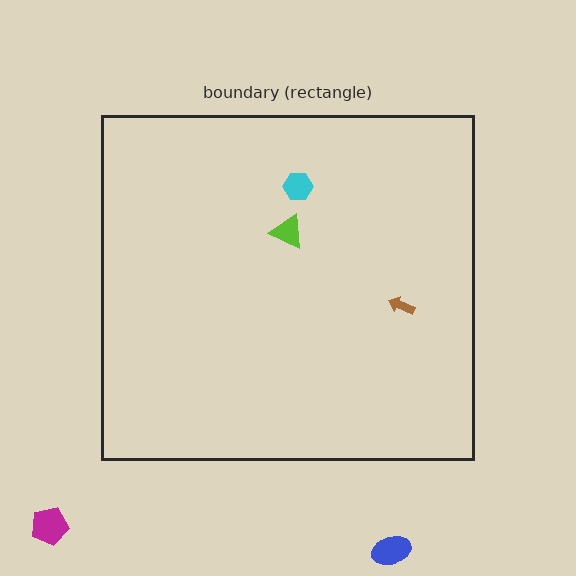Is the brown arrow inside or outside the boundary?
Inside.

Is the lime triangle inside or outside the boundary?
Inside.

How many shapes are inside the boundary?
3 inside, 2 outside.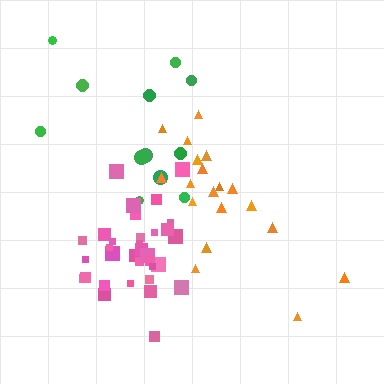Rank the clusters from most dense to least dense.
pink, orange, green.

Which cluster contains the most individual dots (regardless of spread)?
Pink (33).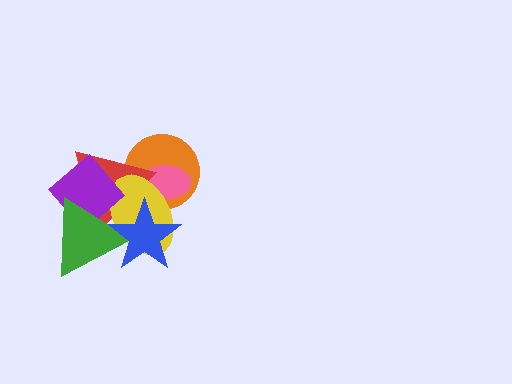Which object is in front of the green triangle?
The blue star is in front of the green triangle.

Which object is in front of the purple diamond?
The green triangle is in front of the purple diamond.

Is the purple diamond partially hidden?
Yes, it is partially covered by another shape.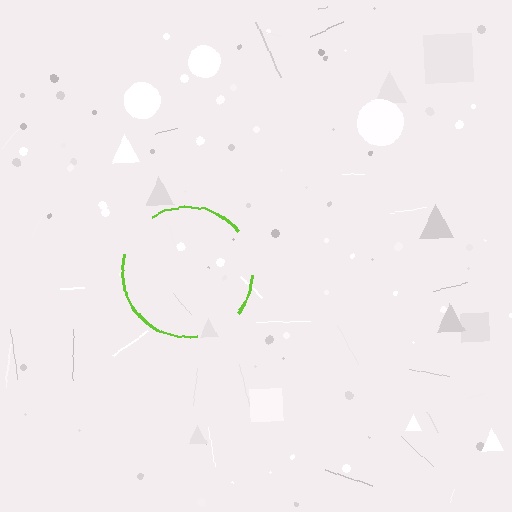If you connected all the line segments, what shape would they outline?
They would outline a circle.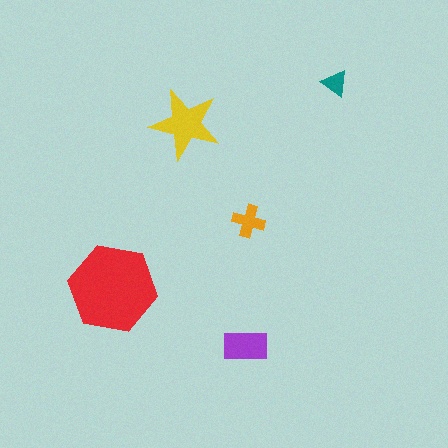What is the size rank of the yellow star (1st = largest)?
2nd.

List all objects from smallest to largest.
The teal triangle, the orange cross, the purple rectangle, the yellow star, the red hexagon.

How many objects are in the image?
There are 5 objects in the image.